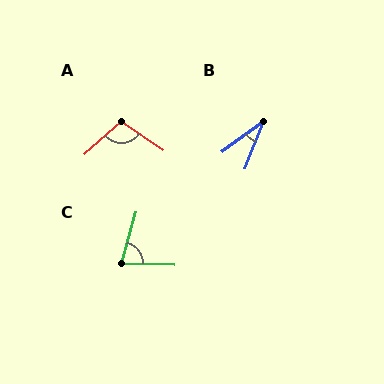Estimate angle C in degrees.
Approximately 76 degrees.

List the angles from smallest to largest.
B (33°), C (76°), A (104°).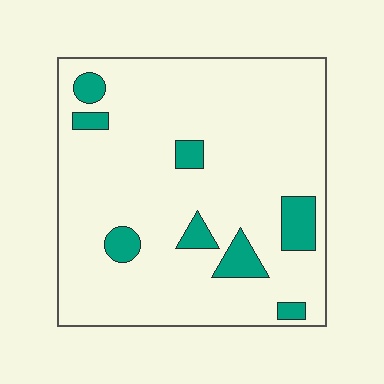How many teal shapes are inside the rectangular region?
8.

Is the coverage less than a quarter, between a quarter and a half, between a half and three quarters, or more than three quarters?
Less than a quarter.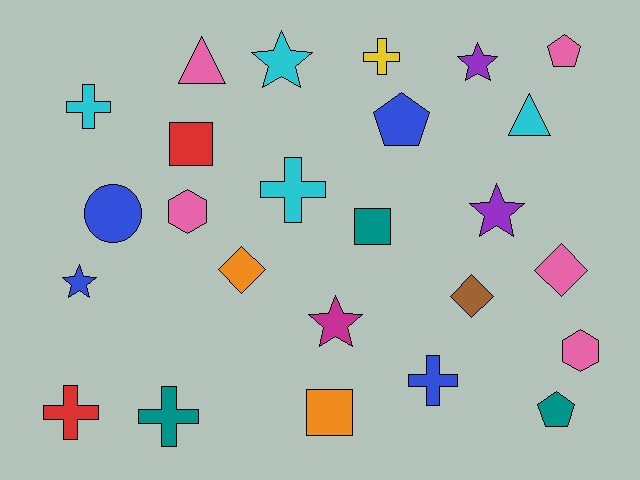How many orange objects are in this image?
There are 2 orange objects.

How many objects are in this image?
There are 25 objects.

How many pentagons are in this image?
There are 3 pentagons.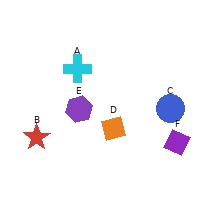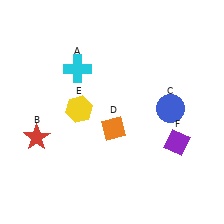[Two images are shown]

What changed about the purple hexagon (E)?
In Image 1, E is purple. In Image 2, it changed to yellow.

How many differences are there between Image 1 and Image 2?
There is 1 difference between the two images.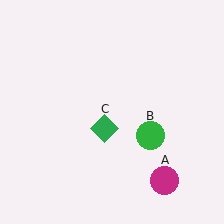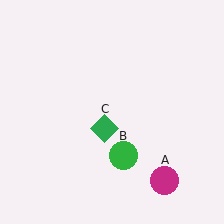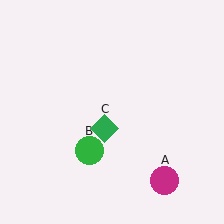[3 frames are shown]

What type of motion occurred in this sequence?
The green circle (object B) rotated clockwise around the center of the scene.